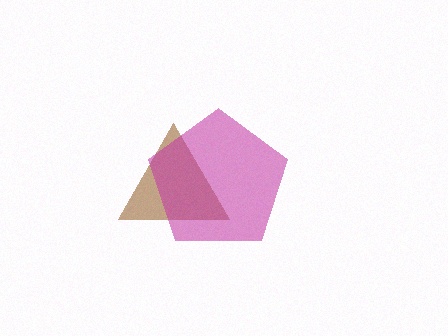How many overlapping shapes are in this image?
There are 2 overlapping shapes in the image.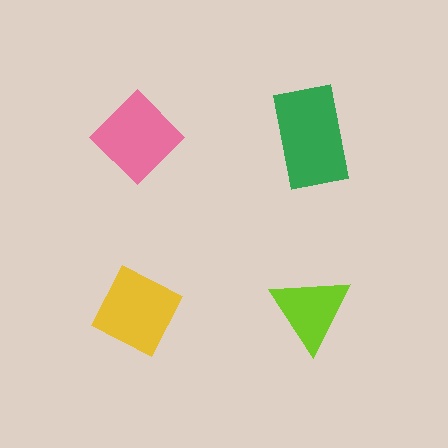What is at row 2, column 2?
A lime triangle.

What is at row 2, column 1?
A yellow diamond.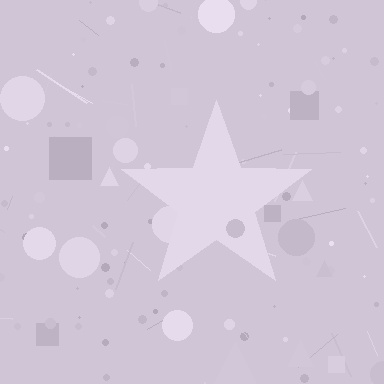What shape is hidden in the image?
A star is hidden in the image.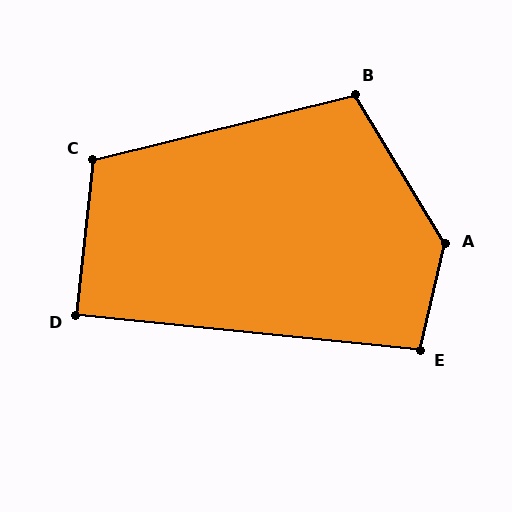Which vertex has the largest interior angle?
A, at approximately 136 degrees.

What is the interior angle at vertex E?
Approximately 97 degrees (obtuse).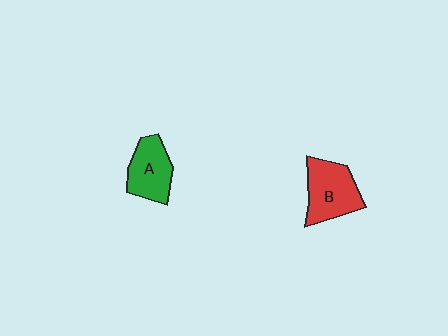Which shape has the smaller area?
Shape A (green).